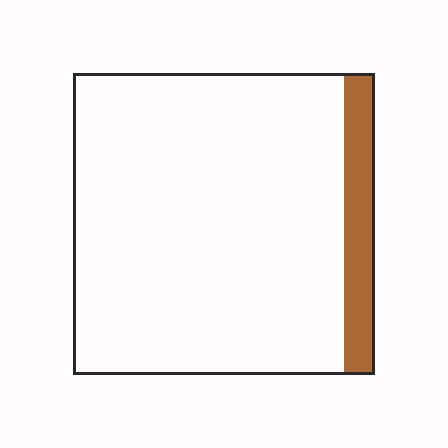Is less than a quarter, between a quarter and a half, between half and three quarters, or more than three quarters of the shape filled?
Less than a quarter.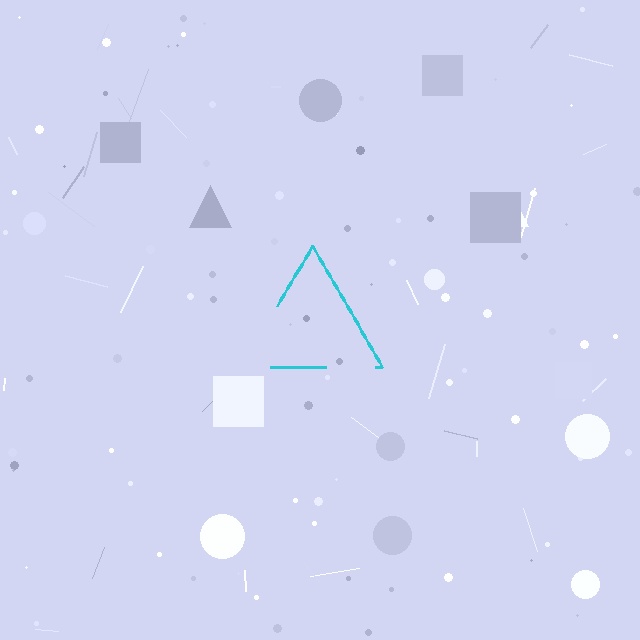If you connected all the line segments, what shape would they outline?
They would outline a triangle.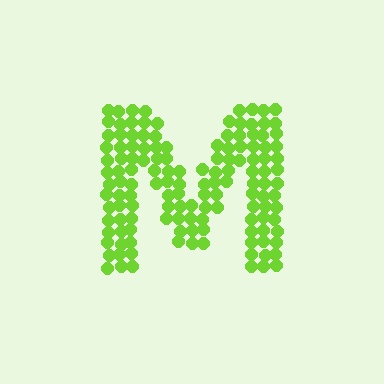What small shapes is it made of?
It is made of small circles.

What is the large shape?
The large shape is the letter M.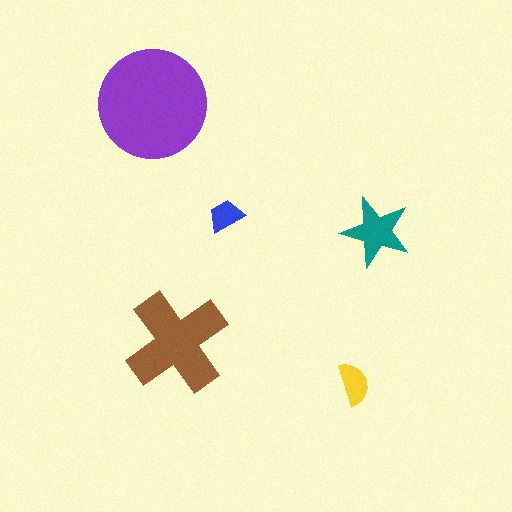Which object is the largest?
The purple circle.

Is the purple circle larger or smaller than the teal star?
Larger.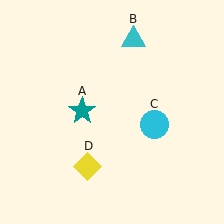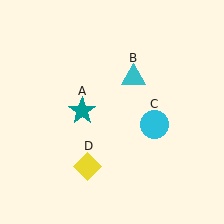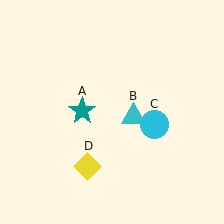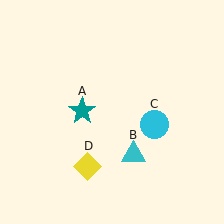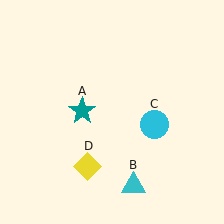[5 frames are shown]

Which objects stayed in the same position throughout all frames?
Teal star (object A) and cyan circle (object C) and yellow diamond (object D) remained stationary.